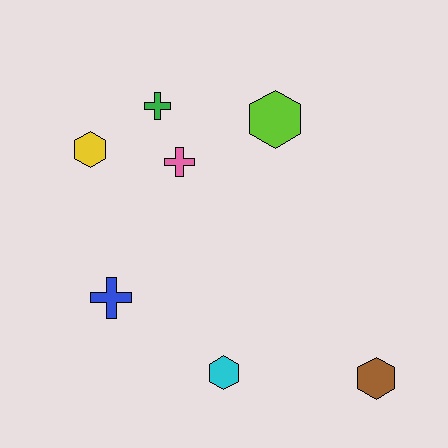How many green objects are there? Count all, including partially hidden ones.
There is 1 green object.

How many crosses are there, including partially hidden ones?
There are 3 crosses.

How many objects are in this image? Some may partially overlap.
There are 7 objects.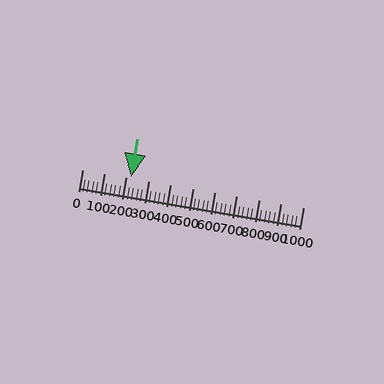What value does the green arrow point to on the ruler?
The green arrow points to approximately 220.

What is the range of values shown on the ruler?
The ruler shows values from 0 to 1000.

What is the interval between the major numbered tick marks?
The major tick marks are spaced 100 units apart.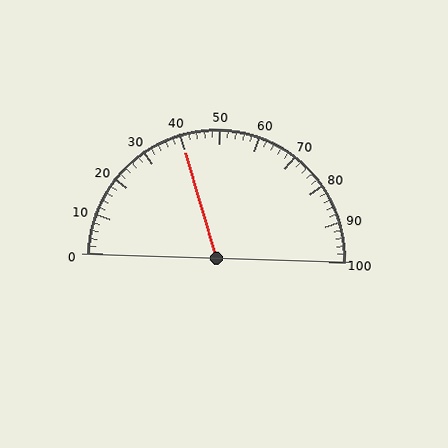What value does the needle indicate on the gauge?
The needle indicates approximately 40.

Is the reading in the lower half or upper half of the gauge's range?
The reading is in the lower half of the range (0 to 100).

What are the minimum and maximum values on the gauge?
The gauge ranges from 0 to 100.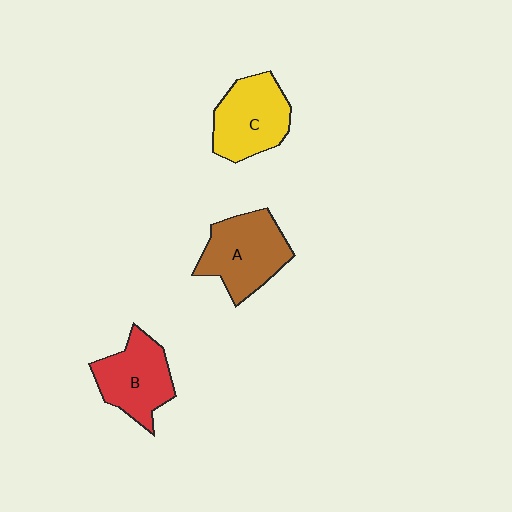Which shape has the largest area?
Shape A (brown).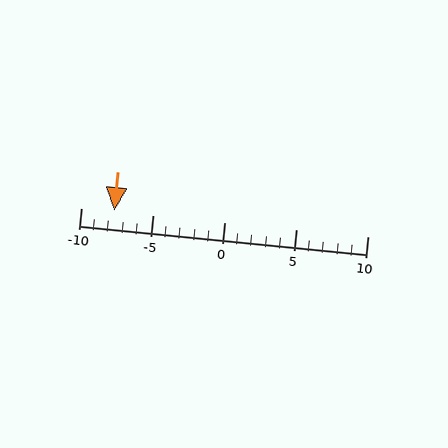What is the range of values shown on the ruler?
The ruler shows values from -10 to 10.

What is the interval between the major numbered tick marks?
The major tick marks are spaced 5 units apart.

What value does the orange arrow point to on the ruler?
The orange arrow points to approximately -8.